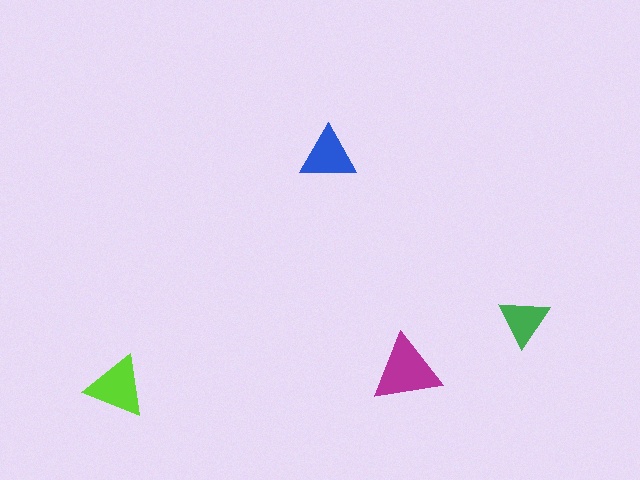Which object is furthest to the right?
The green triangle is rightmost.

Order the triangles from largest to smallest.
the magenta one, the lime one, the blue one, the green one.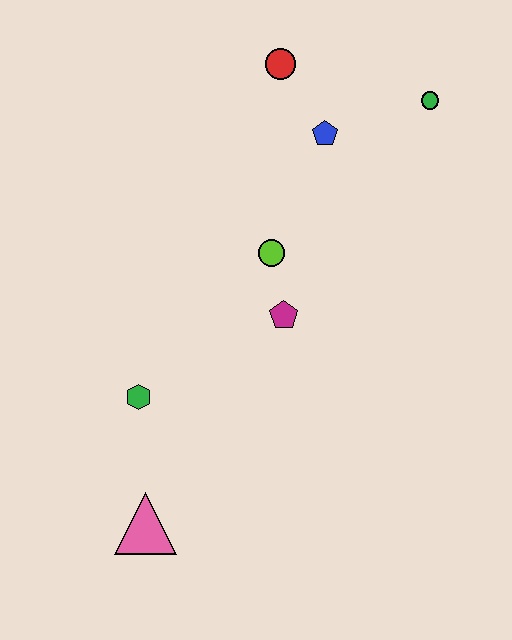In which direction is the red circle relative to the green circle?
The red circle is to the left of the green circle.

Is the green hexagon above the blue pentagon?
No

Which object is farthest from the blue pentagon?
The pink triangle is farthest from the blue pentagon.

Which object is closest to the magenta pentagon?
The lime circle is closest to the magenta pentagon.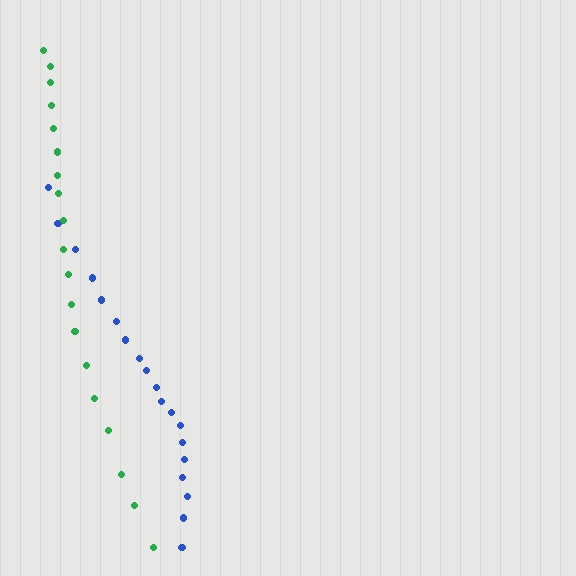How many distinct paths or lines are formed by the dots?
There are 2 distinct paths.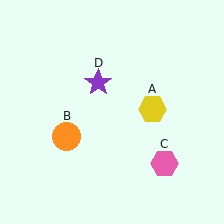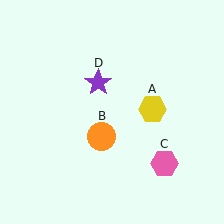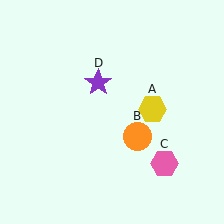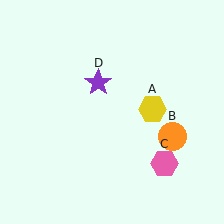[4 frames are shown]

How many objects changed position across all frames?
1 object changed position: orange circle (object B).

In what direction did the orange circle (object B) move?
The orange circle (object B) moved right.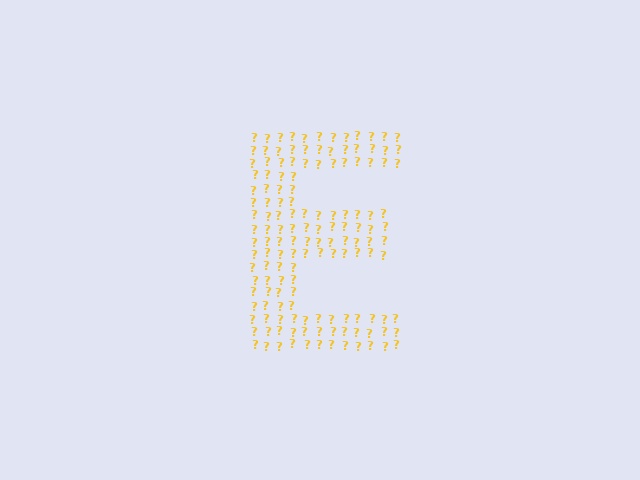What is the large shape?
The large shape is the letter E.